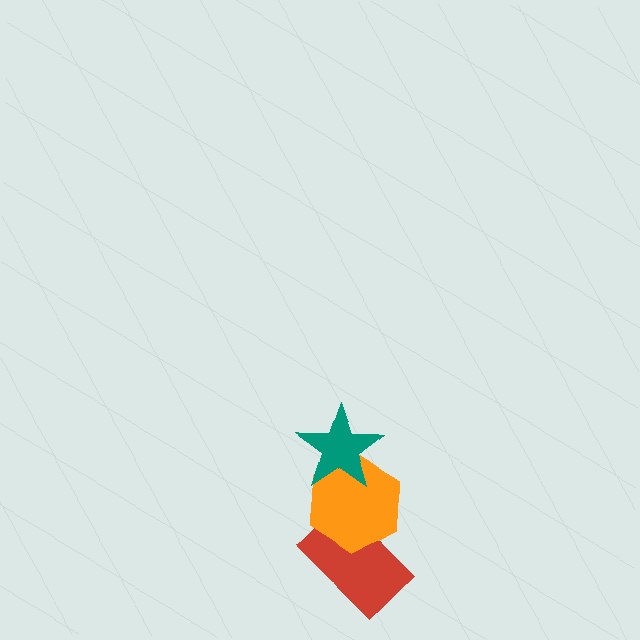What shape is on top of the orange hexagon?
The teal star is on top of the orange hexagon.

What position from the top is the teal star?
The teal star is 1st from the top.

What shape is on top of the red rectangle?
The orange hexagon is on top of the red rectangle.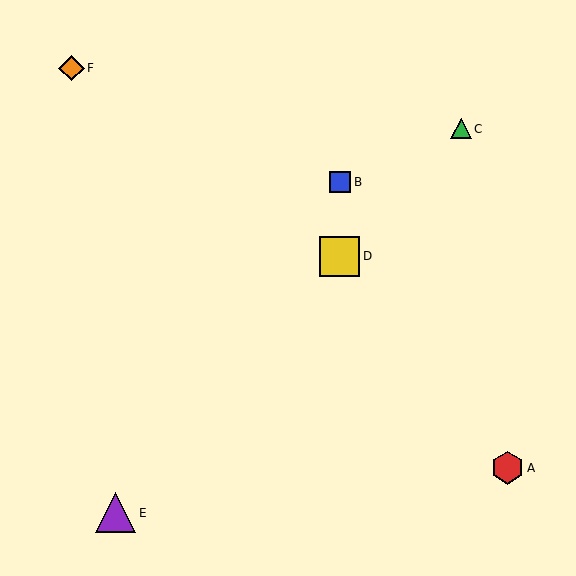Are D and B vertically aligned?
Yes, both are at x≈340.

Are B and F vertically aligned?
No, B is at x≈340 and F is at x≈71.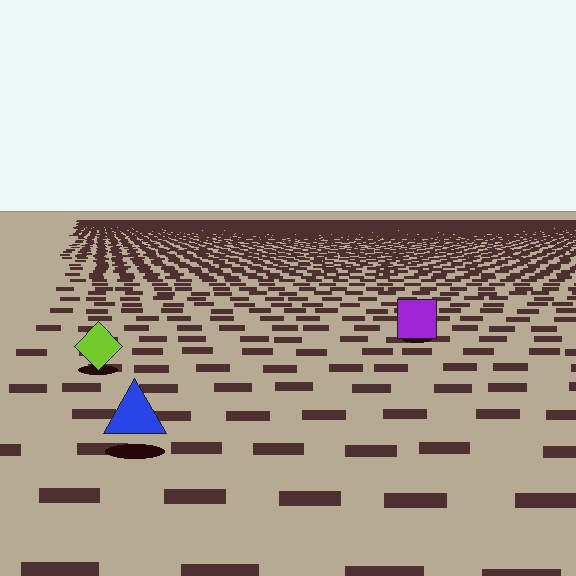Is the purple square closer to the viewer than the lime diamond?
No. The lime diamond is closer — you can tell from the texture gradient: the ground texture is coarser near it.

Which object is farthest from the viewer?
The purple square is farthest from the viewer. It appears smaller and the ground texture around it is denser.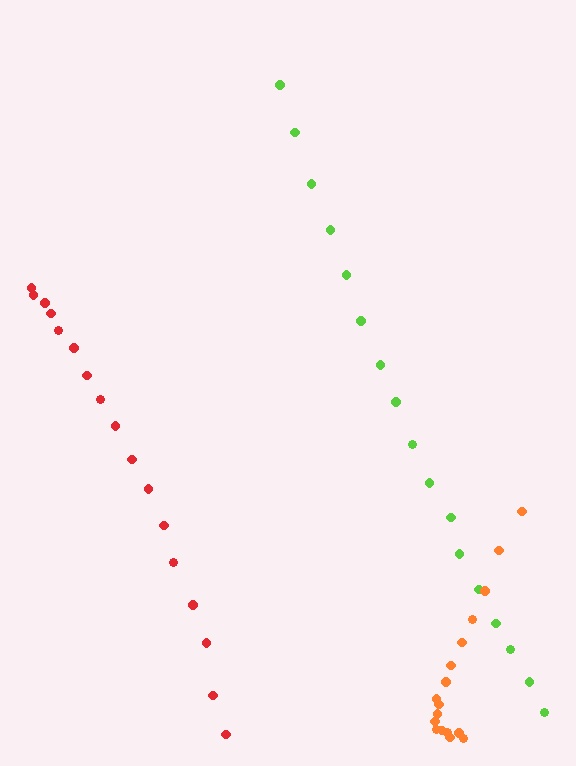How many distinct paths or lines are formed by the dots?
There are 3 distinct paths.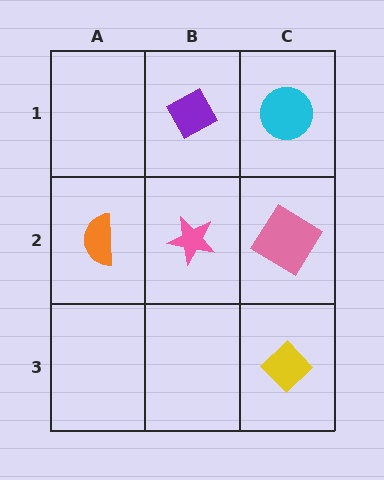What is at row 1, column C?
A cyan circle.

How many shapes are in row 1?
2 shapes.